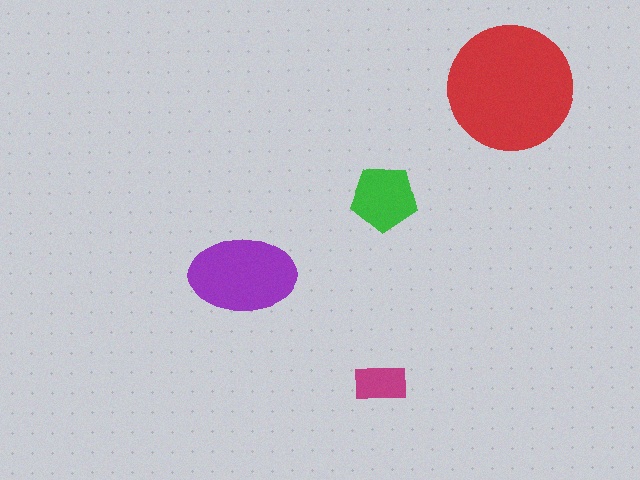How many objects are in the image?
There are 4 objects in the image.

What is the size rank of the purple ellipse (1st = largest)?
2nd.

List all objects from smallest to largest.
The magenta rectangle, the green pentagon, the purple ellipse, the red circle.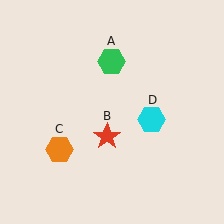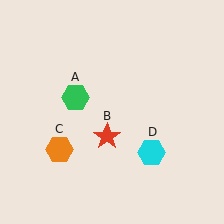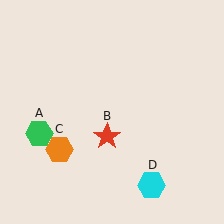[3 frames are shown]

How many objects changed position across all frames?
2 objects changed position: green hexagon (object A), cyan hexagon (object D).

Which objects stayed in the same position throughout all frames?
Red star (object B) and orange hexagon (object C) remained stationary.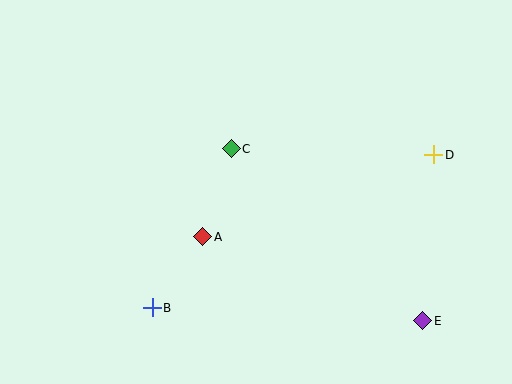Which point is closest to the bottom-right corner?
Point E is closest to the bottom-right corner.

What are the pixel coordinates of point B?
Point B is at (152, 308).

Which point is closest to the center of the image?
Point C at (231, 149) is closest to the center.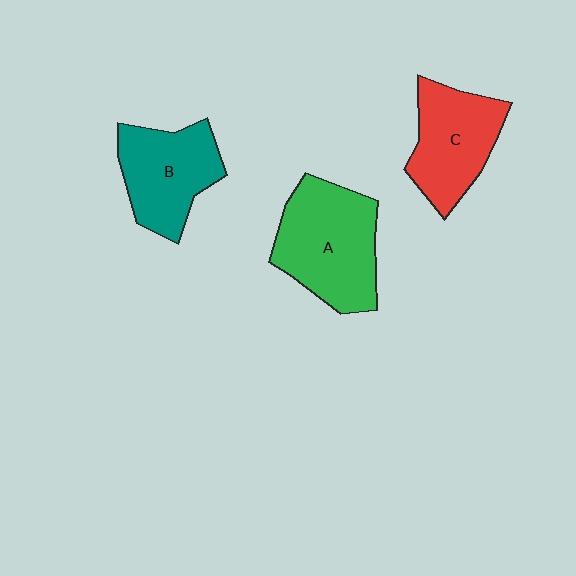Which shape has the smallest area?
Shape C (red).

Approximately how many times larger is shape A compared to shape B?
Approximately 1.3 times.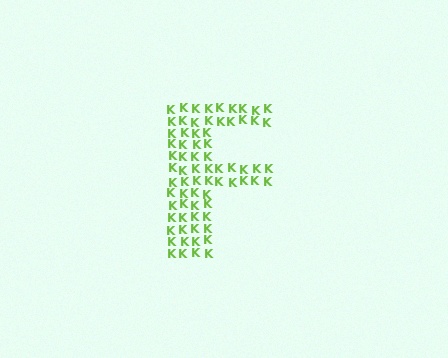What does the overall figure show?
The overall figure shows the letter F.